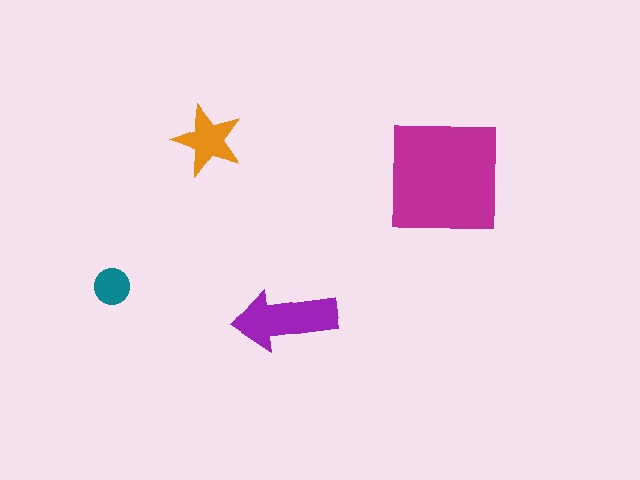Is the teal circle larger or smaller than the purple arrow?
Smaller.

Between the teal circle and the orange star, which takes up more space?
The orange star.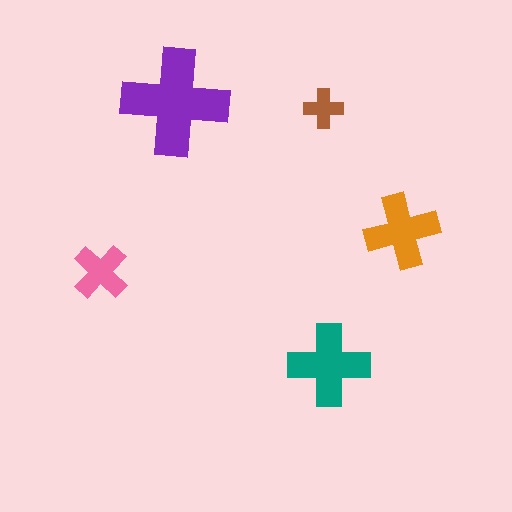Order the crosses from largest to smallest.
the purple one, the teal one, the orange one, the pink one, the brown one.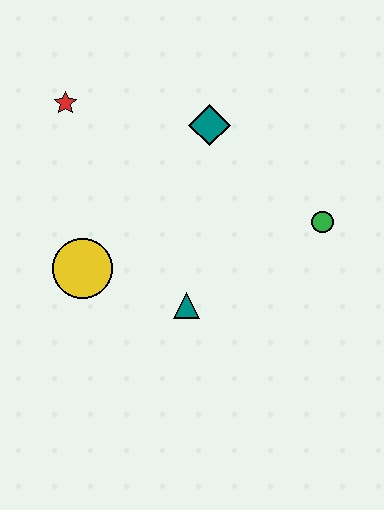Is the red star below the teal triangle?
No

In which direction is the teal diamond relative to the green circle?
The teal diamond is to the left of the green circle.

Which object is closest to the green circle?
The teal diamond is closest to the green circle.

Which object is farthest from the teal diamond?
The yellow circle is farthest from the teal diamond.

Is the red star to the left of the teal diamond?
Yes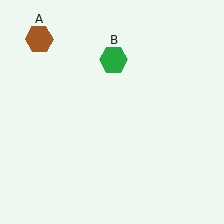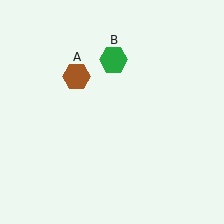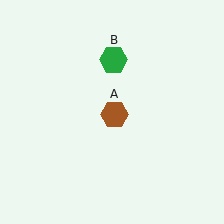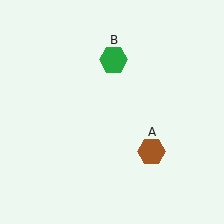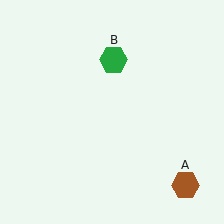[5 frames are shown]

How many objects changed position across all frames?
1 object changed position: brown hexagon (object A).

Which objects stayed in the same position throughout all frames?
Green hexagon (object B) remained stationary.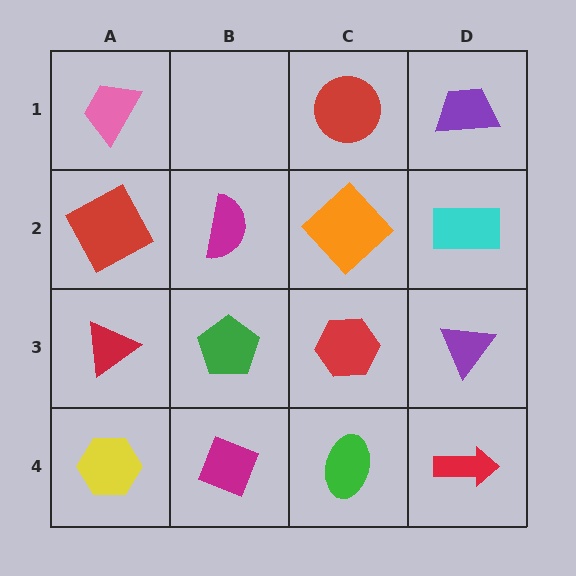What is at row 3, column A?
A red triangle.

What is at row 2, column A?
A red square.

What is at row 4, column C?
A green ellipse.